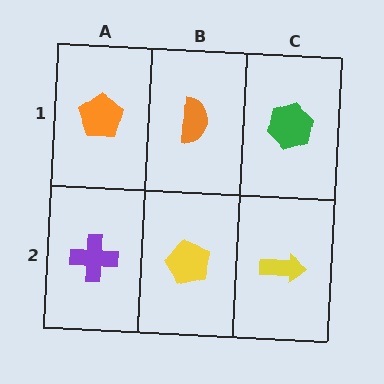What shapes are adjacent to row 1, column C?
A yellow arrow (row 2, column C), an orange semicircle (row 1, column B).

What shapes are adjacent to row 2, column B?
An orange semicircle (row 1, column B), a purple cross (row 2, column A), a yellow arrow (row 2, column C).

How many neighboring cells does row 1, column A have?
2.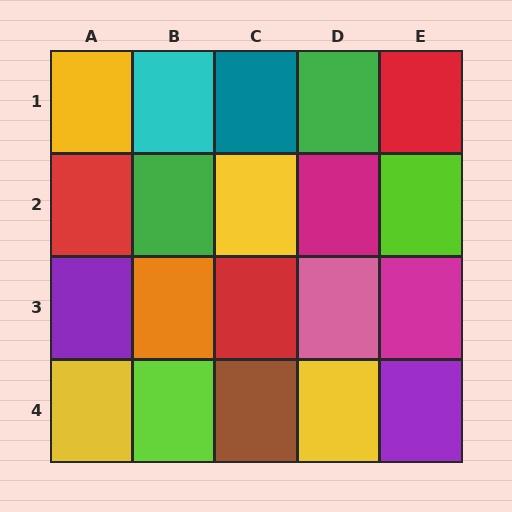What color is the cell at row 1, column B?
Cyan.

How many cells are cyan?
1 cell is cyan.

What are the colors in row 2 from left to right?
Red, green, yellow, magenta, lime.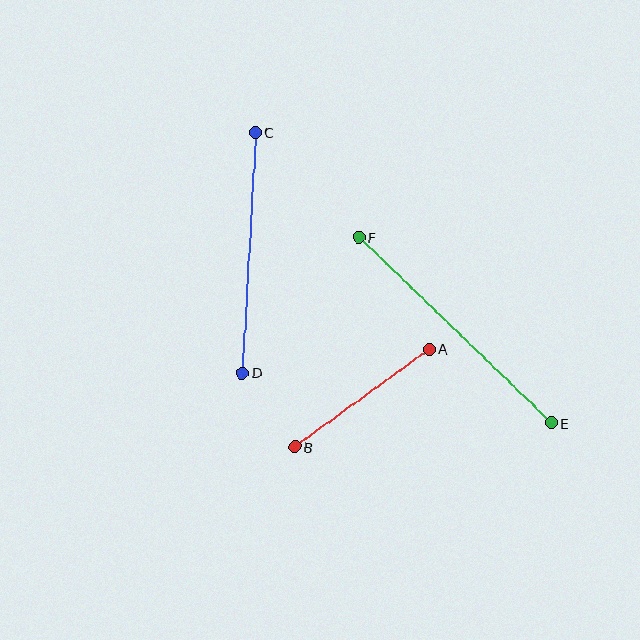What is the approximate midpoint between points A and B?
The midpoint is at approximately (362, 398) pixels.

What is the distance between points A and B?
The distance is approximately 166 pixels.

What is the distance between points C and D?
The distance is approximately 241 pixels.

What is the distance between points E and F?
The distance is approximately 267 pixels.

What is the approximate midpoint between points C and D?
The midpoint is at approximately (249, 253) pixels.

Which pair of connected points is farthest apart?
Points E and F are farthest apart.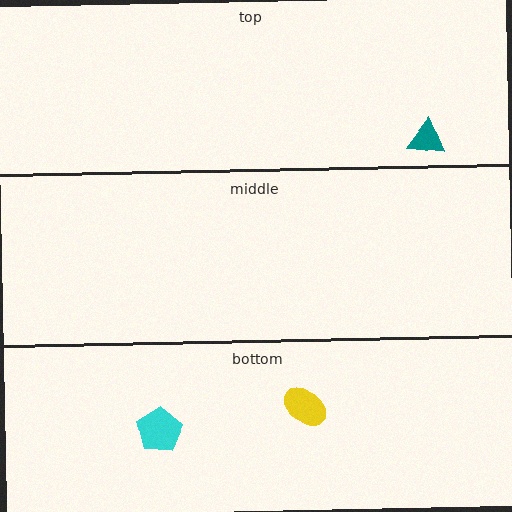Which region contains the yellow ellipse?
The bottom region.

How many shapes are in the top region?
1.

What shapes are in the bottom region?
The cyan pentagon, the yellow ellipse.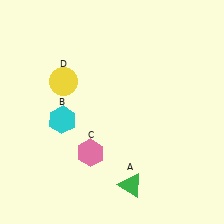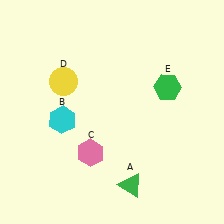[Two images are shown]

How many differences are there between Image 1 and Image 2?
There is 1 difference between the two images.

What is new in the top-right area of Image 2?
A green hexagon (E) was added in the top-right area of Image 2.